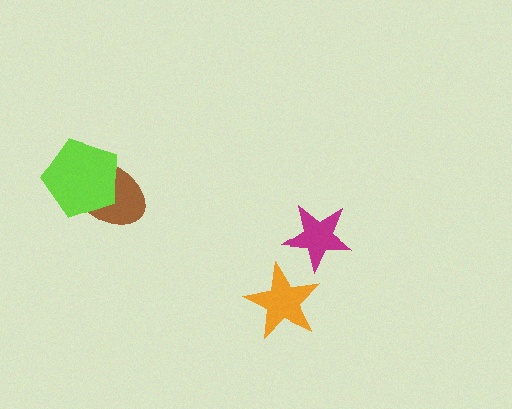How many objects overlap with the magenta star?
0 objects overlap with the magenta star.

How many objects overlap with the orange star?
0 objects overlap with the orange star.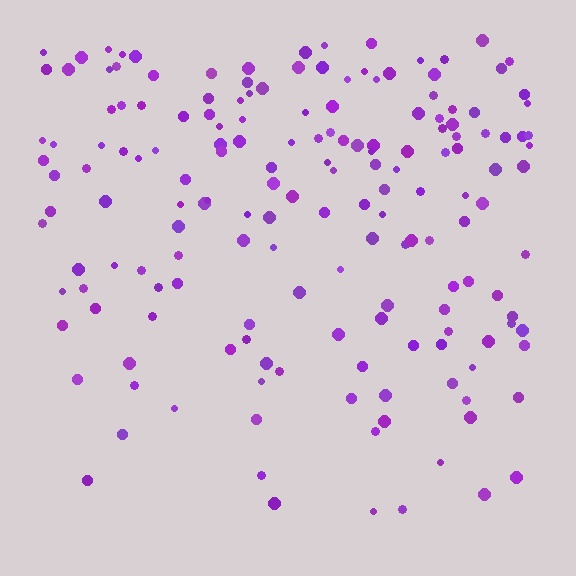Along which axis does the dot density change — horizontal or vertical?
Vertical.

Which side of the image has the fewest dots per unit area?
The bottom.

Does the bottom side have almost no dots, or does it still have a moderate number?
Still a moderate number, just noticeably fewer than the top.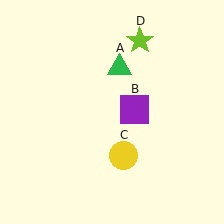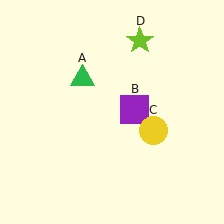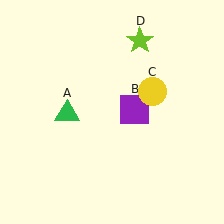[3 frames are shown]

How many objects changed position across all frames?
2 objects changed position: green triangle (object A), yellow circle (object C).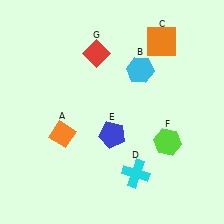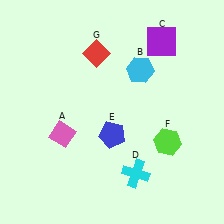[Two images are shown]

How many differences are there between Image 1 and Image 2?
There are 2 differences between the two images.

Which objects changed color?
A changed from orange to pink. C changed from orange to purple.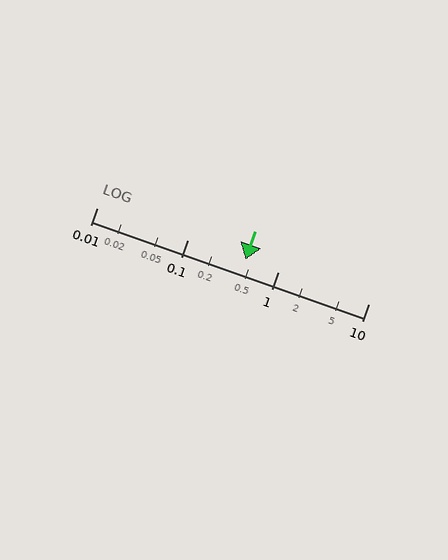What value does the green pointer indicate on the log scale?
The pointer indicates approximately 0.44.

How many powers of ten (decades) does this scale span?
The scale spans 3 decades, from 0.01 to 10.